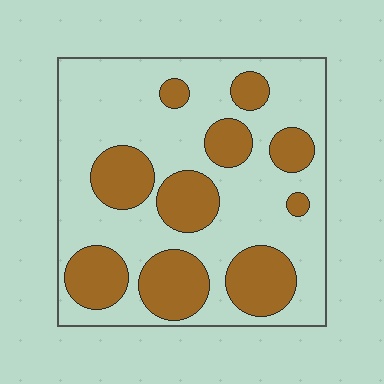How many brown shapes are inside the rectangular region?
10.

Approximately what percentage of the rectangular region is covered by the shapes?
Approximately 35%.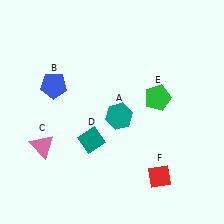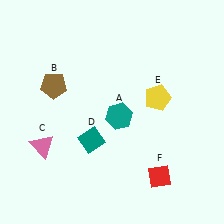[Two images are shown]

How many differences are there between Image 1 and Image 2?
There are 2 differences between the two images.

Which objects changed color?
B changed from blue to brown. E changed from green to yellow.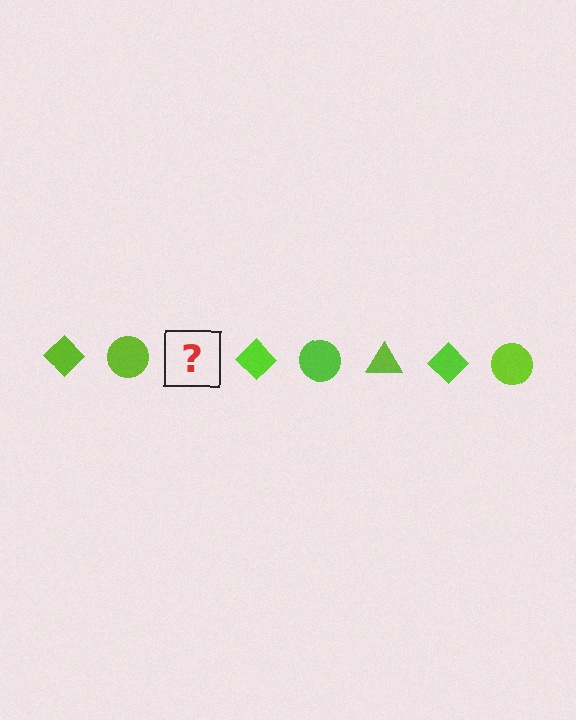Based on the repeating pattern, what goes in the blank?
The blank should be a lime triangle.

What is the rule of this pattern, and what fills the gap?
The rule is that the pattern cycles through diamond, circle, triangle shapes in lime. The gap should be filled with a lime triangle.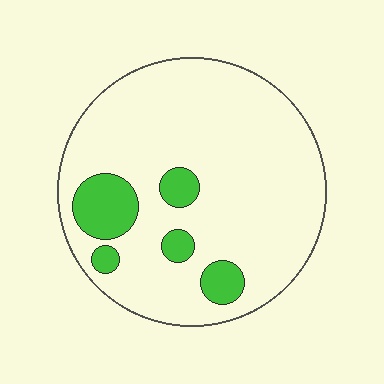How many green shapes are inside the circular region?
5.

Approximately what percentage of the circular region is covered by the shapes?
Approximately 15%.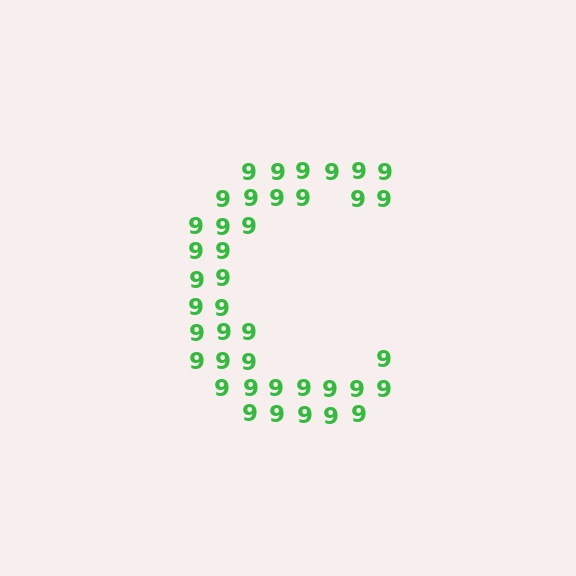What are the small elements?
The small elements are digit 9's.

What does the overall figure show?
The overall figure shows the letter C.